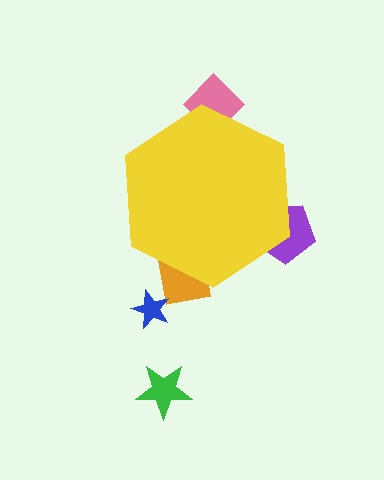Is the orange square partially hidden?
Yes, the orange square is partially hidden behind the yellow hexagon.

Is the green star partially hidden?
No, the green star is fully visible.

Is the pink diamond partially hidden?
Yes, the pink diamond is partially hidden behind the yellow hexagon.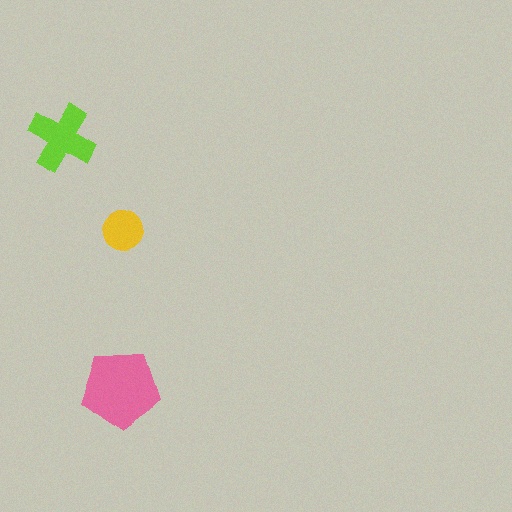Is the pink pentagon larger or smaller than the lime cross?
Larger.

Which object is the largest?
The pink pentagon.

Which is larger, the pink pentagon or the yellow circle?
The pink pentagon.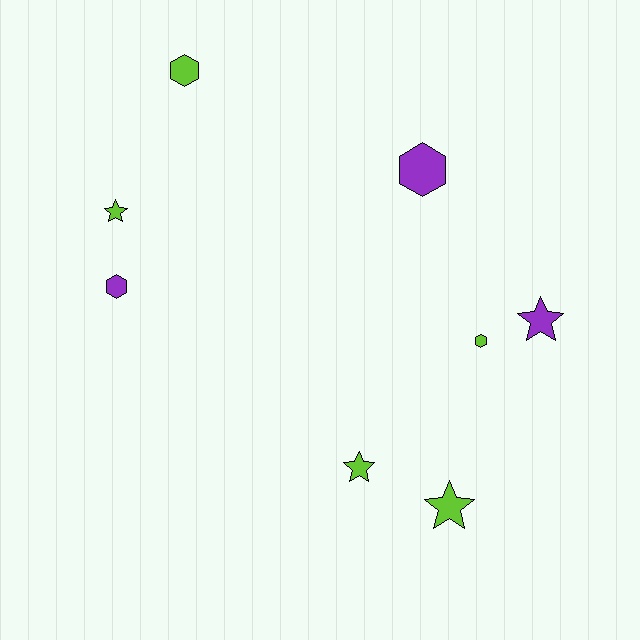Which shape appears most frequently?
Star, with 4 objects.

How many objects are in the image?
There are 8 objects.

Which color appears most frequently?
Lime, with 5 objects.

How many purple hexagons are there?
There are 2 purple hexagons.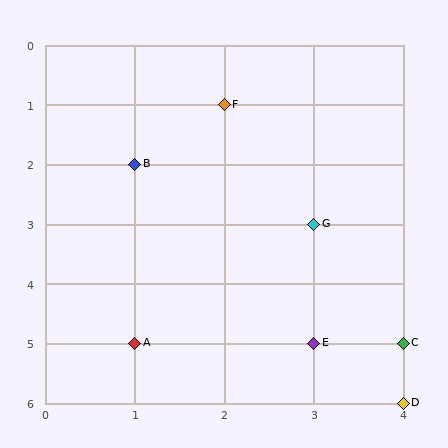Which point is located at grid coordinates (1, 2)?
Point B is at (1, 2).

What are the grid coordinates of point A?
Point A is at grid coordinates (1, 5).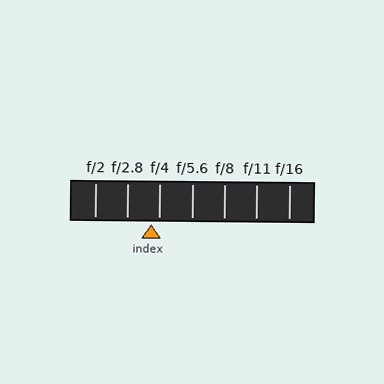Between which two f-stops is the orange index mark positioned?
The index mark is between f/2.8 and f/4.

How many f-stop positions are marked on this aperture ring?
There are 7 f-stop positions marked.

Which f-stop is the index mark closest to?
The index mark is closest to f/4.